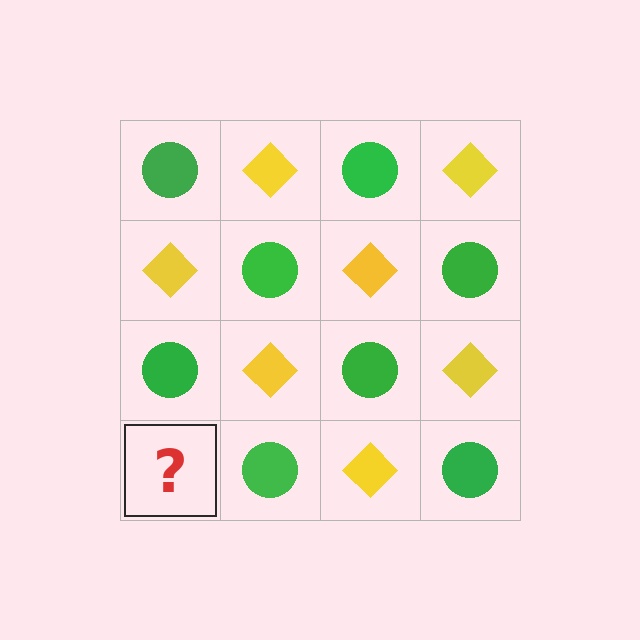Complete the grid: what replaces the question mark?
The question mark should be replaced with a yellow diamond.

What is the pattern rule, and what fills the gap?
The rule is that it alternates green circle and yellow diamond in a checkerboard pattern. The gap should be filled with a yellow diamond.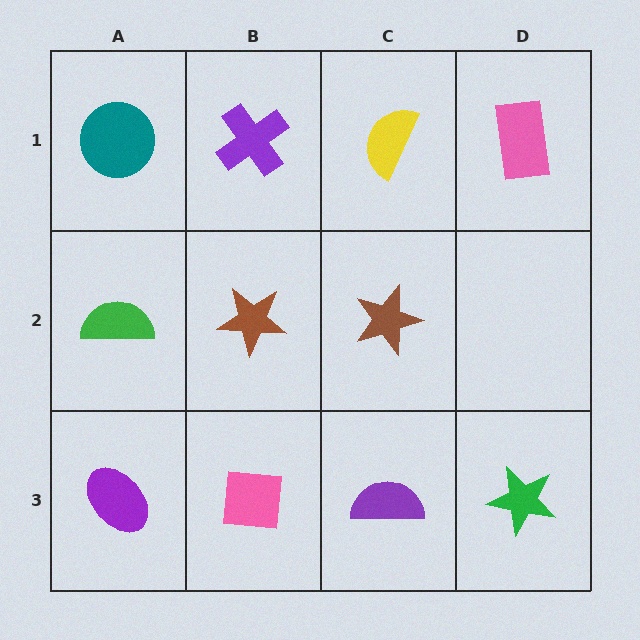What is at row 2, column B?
A brown star.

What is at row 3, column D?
A green star.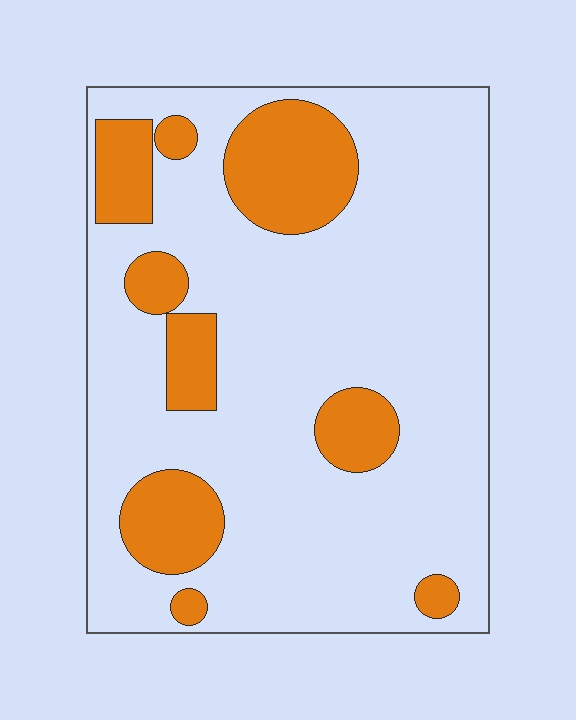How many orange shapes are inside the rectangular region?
9.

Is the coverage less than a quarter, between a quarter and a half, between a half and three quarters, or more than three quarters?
Less than a quarter.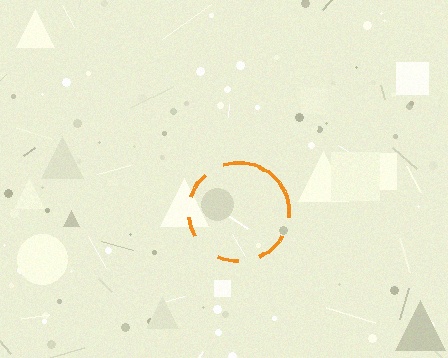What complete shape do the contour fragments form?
The contour fragments form a circle.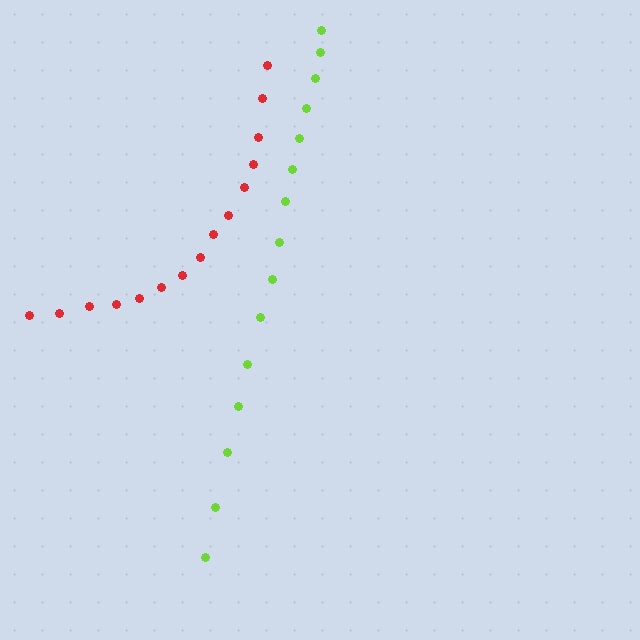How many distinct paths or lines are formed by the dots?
There are 2 distinct paths.